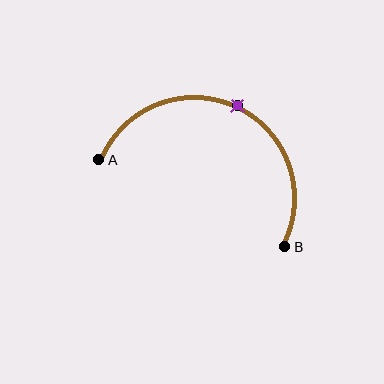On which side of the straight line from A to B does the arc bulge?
The arc bulges above the straight line connecting A and B.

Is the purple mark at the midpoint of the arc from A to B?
Yes. The purple mark lies on the arc at equal arc-length from both A and B — it is the arc midpoint.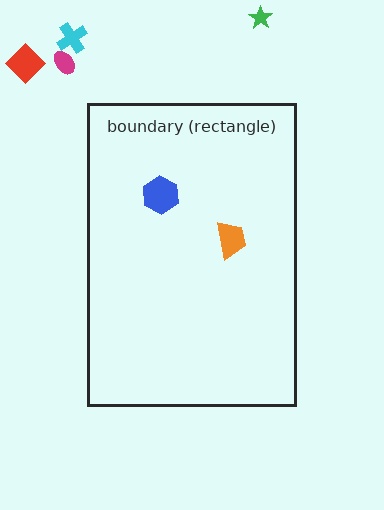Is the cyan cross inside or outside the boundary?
Outside.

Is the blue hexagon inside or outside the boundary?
Inside.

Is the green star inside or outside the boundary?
Outside.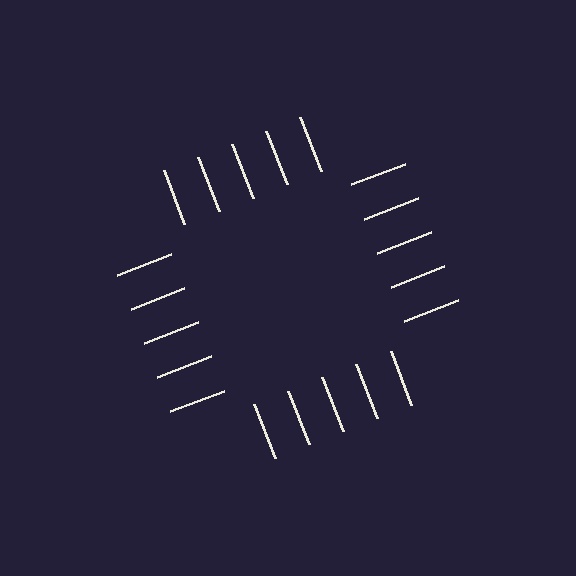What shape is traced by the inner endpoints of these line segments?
An illusory square — the line segments terminate on its edges but no continuous stroke is drawn.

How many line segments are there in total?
20 — 5 along each of the 4 edges.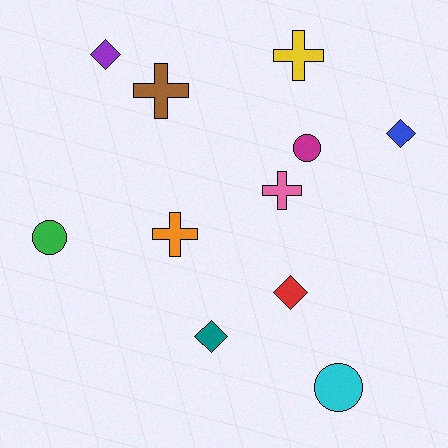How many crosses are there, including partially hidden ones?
There are 4 crosses.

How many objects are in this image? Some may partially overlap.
There are 11 objects.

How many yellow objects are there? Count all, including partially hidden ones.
There is 1 yellow object.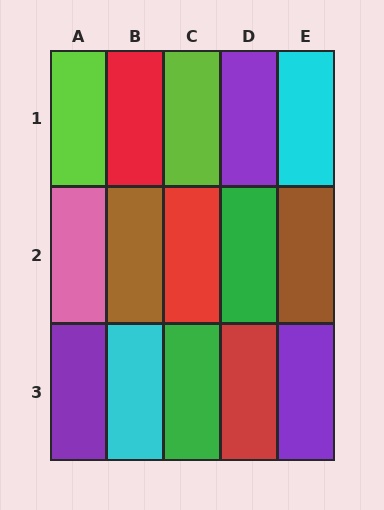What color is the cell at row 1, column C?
Lime.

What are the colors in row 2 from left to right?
Pink, brown, red, green, brown.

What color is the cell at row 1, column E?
Cyan.